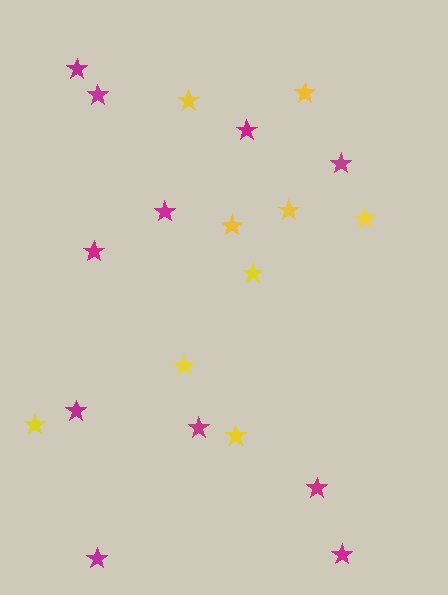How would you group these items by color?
There are 2 groups: one group of magenta stars (11) and one group of yellow stars (9).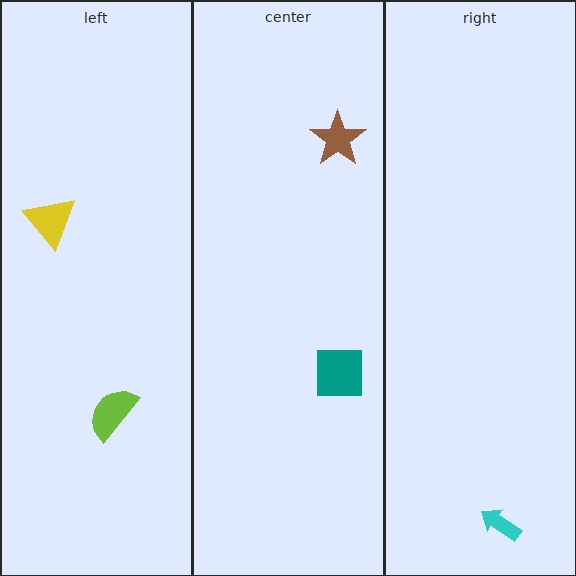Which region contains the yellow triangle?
The left region.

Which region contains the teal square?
The center region.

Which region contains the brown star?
The center region.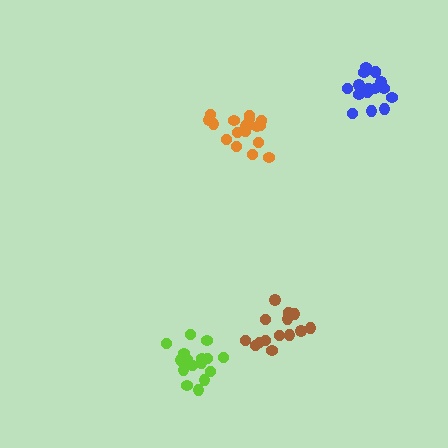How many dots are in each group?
Group 1: 14 dots, Group 2: 16 dots, Group 3: 18 dots, Group 4: 16 dots (64 total).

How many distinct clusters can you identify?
There are 4 distinct clusters.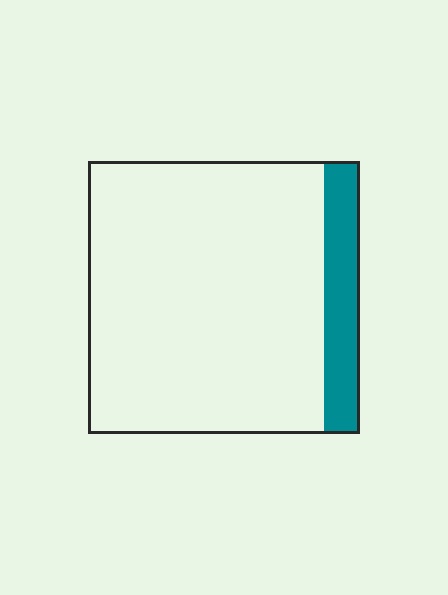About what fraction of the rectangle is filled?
About one eighth (1/8).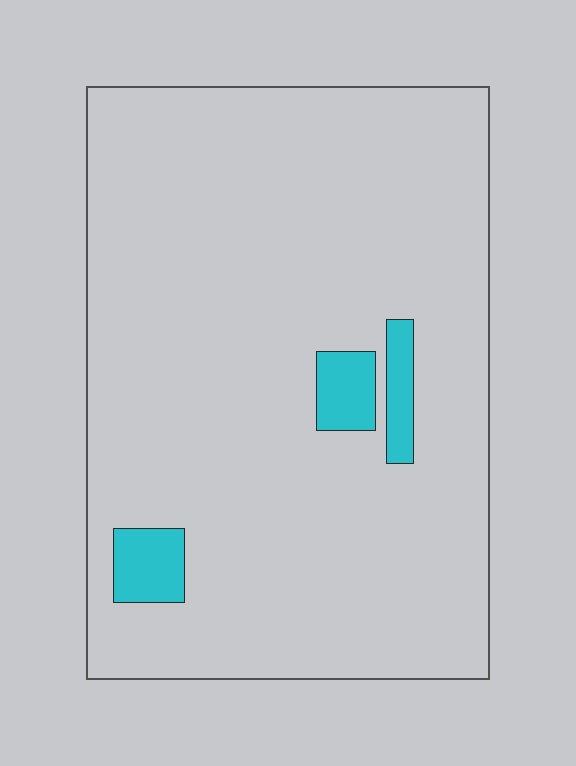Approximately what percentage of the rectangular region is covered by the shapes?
Approximately 5%.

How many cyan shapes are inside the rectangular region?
3.